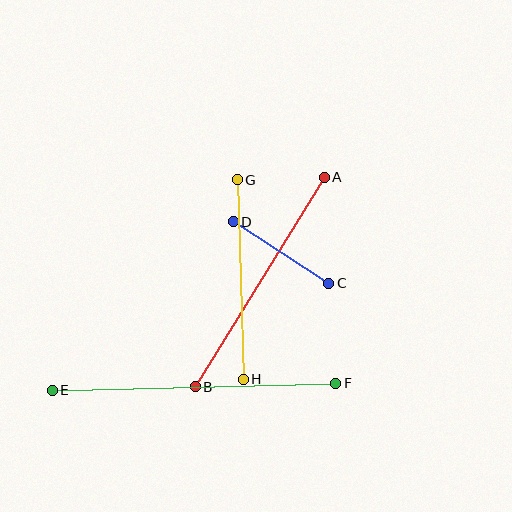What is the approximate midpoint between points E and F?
The midpoint is at approximately (194, 387) pixels.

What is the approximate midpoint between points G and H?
The midpoint is at approximately (240, 279) pixels.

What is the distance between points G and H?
The distance is approximately 200 pixels.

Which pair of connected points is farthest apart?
Points E and F are farthest apart.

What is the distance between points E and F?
The distance is approximately 284 pixels.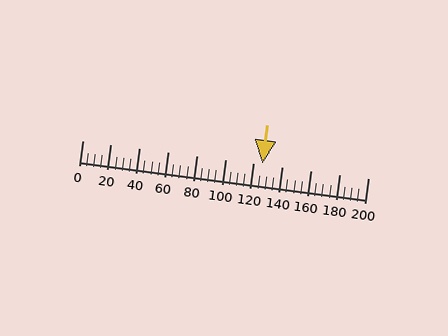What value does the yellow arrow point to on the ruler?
The yellow arrow points to approximately 126.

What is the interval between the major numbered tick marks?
The major tick marks are spaced 20 units apart.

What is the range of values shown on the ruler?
The ruler shows values from 0 to 200.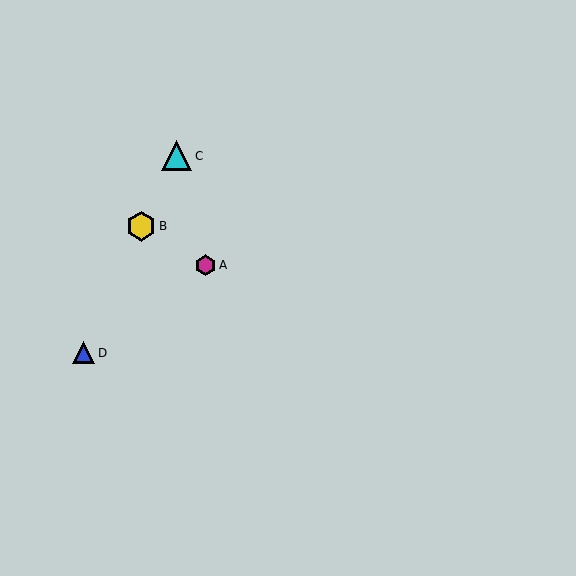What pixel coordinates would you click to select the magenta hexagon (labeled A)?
Click at (205, 265) to select the magenta hexagon A.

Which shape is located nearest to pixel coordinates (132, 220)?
The yellow hexagon (labeled B) at (141, 226) is nearest to that location.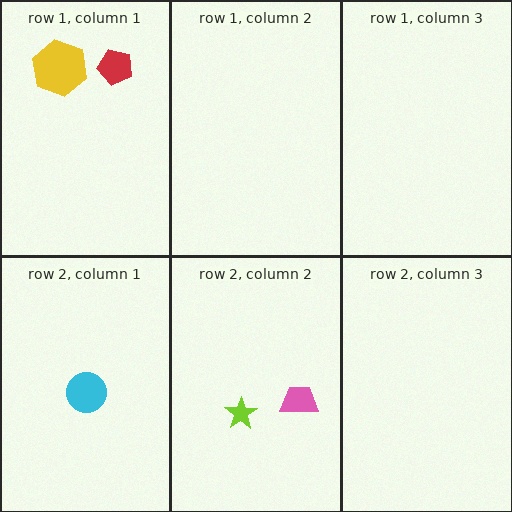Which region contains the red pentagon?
The row 1, column 1 region.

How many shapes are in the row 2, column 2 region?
2.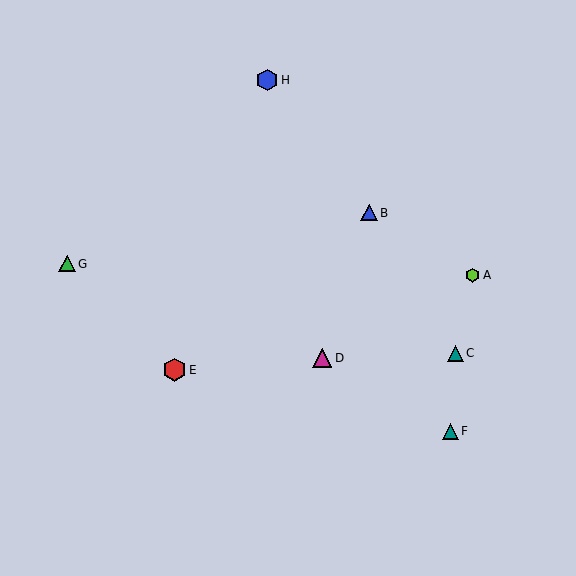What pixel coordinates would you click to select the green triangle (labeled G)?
Click at (67, 264) to select the green triangle G.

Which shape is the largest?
The red hexagon (labeled E) is the largest.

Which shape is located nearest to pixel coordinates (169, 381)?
The red hexagon (labeled E) at (175, 370) is nearest to that location.